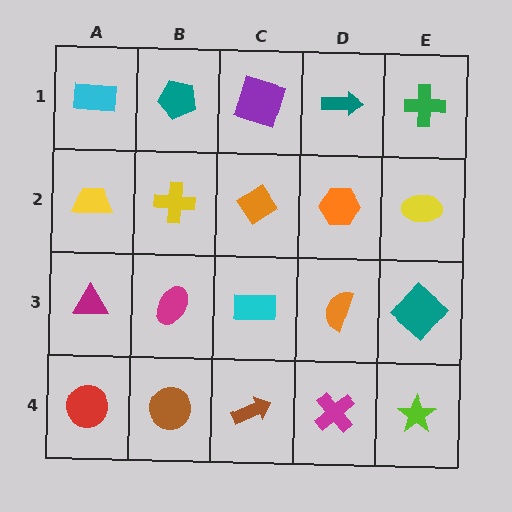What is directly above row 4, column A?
A magenta triangle.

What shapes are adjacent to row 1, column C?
An orange diamond (row 2, column C), a teal pentagon (row 1, column B), a teal arrow (row 1, column D).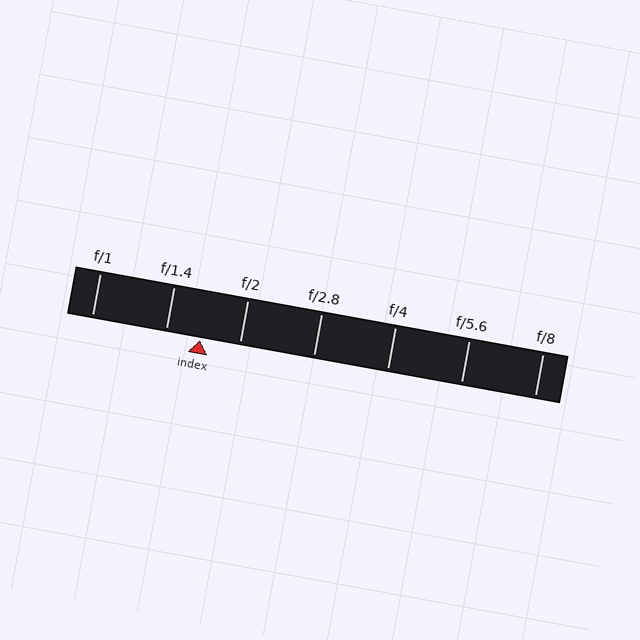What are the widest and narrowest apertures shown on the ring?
The widest aperture shown is f/1 and the narrowest is f/8.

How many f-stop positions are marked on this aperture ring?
There are 7 f-stop positions marked.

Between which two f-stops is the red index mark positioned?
The index mark is between f/1.4 and f/2.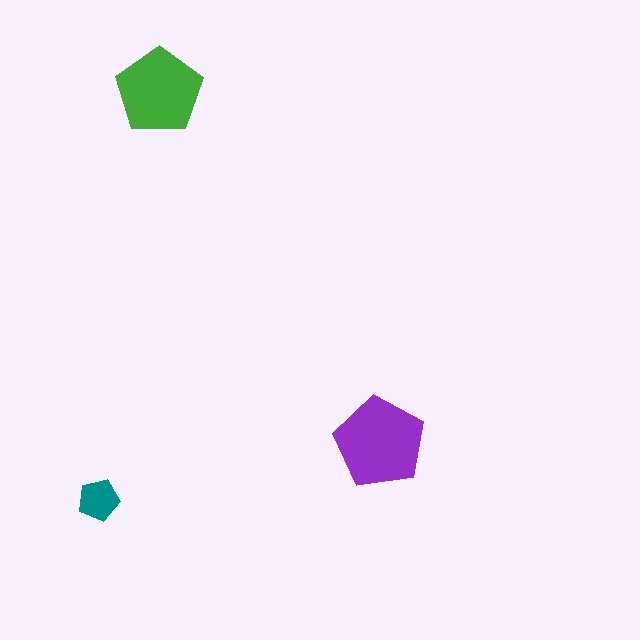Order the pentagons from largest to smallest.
the purple one, the green one, the teal one.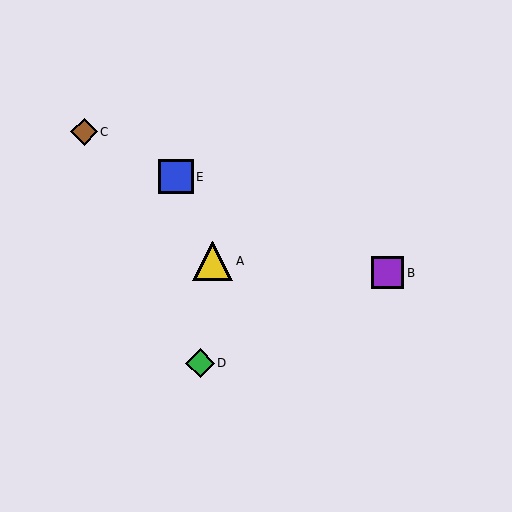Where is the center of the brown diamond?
The center of the brown diamond is at (84, 132).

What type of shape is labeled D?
Shape D is a green diamond.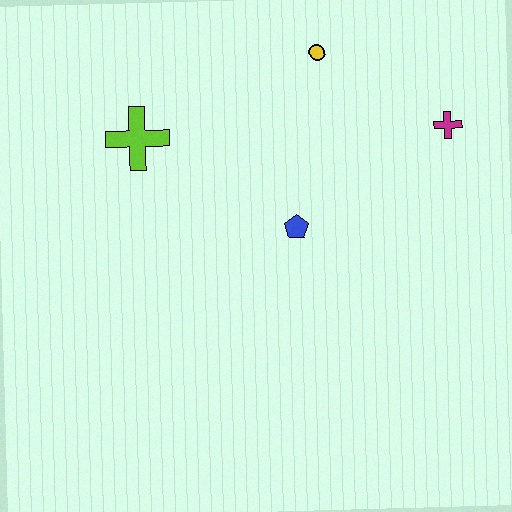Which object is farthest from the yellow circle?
The lime cross is farthest from the yellow circle.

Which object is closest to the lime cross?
The blue pentagon is closest to the lime cross.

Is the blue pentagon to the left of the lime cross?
No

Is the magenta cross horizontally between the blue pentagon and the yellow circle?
No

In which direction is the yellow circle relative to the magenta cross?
The yellow circle is to the left of the magenta cross.